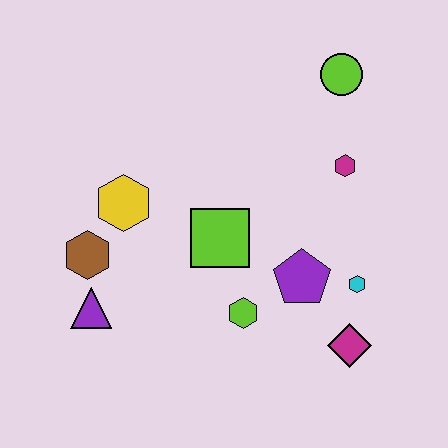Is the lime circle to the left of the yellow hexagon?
No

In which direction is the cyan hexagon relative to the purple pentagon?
The cyan hexagon is to the right of the purple pentagon.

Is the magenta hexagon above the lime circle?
No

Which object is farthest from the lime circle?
The purple triangle is farthest from the lime circle.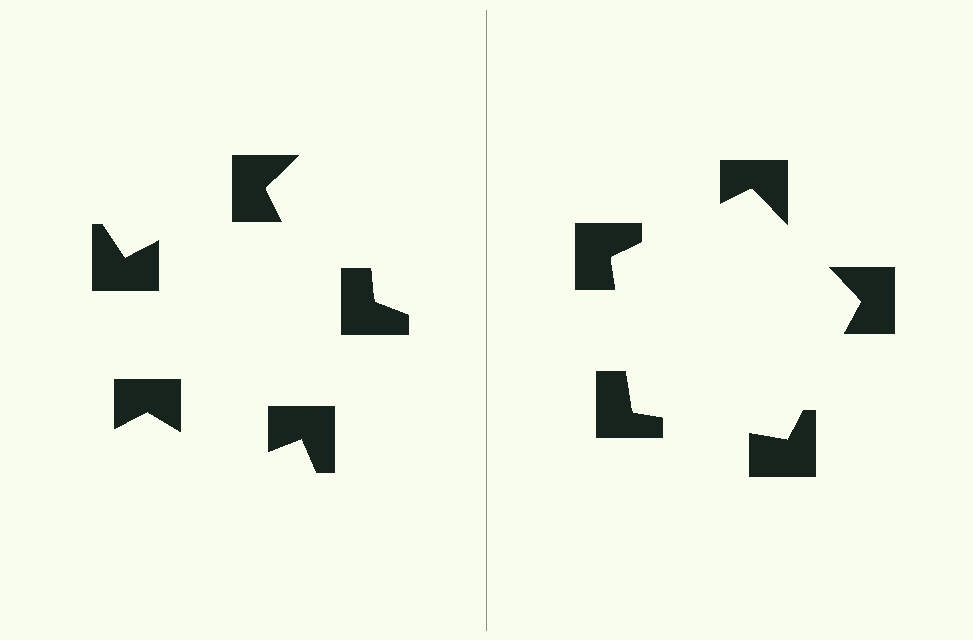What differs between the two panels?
The notched squares are positioned identically on both sides; only the wedge orientations differ. On the right they align to a pentagon; on the left they are misaligned.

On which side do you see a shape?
An illusory pentagon appears on the right side. On the left side the wedge cuts are rotated, so no coherent shape forms.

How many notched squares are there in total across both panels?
10 — 5 on each side.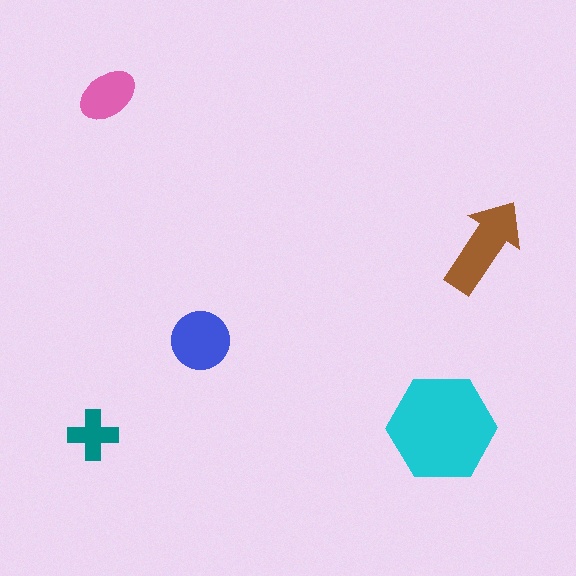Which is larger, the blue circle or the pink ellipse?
The blue circle.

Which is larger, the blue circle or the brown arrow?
The brown arrow.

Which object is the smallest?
The teal cross.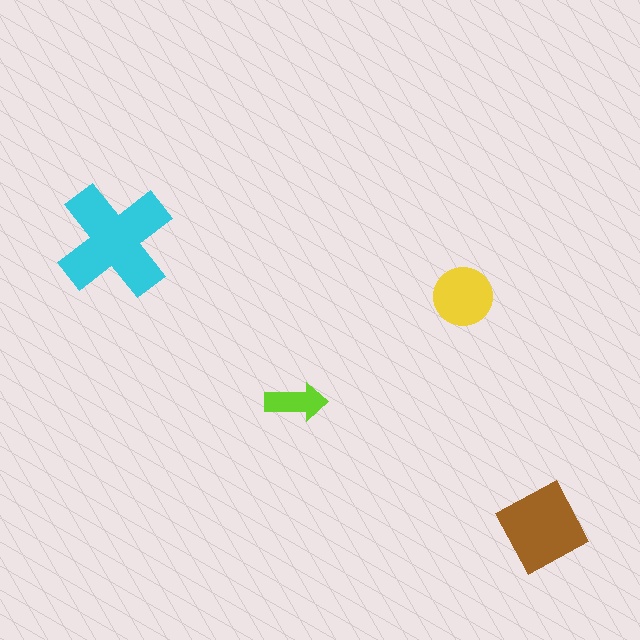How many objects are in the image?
There are 4 objects in the image.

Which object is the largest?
The cyan cross.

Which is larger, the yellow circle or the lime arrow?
The yellow circle.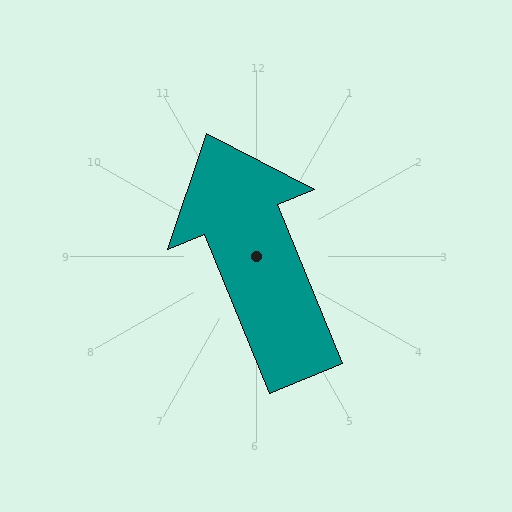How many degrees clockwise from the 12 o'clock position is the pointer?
Approximately 338 degrees.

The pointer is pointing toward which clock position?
Roughly 11 o'clock.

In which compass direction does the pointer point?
North.